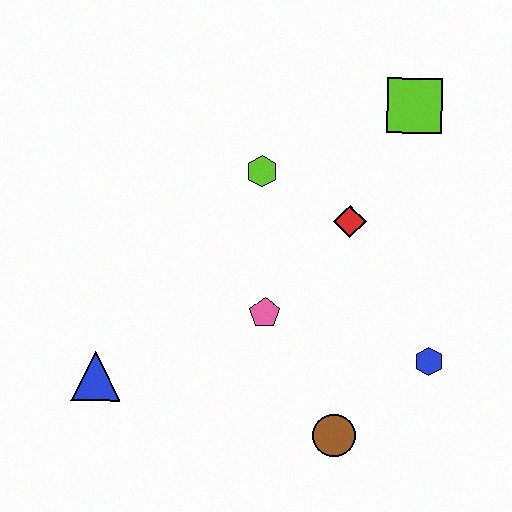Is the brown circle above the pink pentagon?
No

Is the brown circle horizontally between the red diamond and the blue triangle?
Yes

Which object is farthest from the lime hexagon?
The brown circle is farthest from the lime hexagon.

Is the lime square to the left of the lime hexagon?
No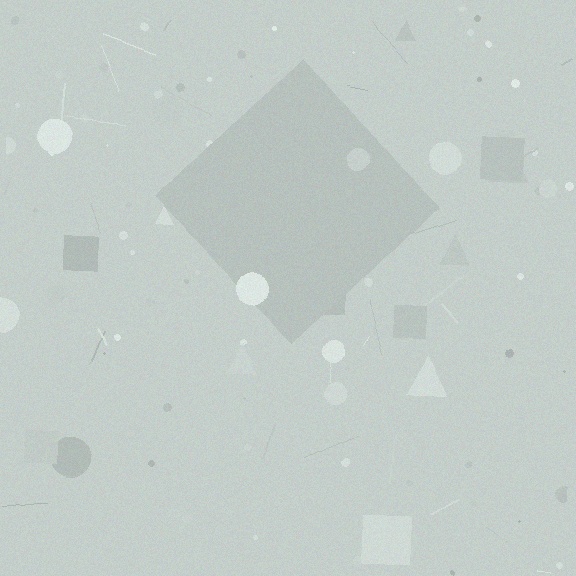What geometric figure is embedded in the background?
A diamond is embedded in the background.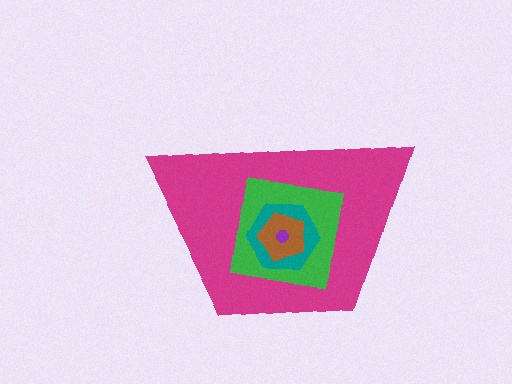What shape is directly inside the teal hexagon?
The brown pentagon.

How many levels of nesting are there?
5.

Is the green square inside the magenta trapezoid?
Yes.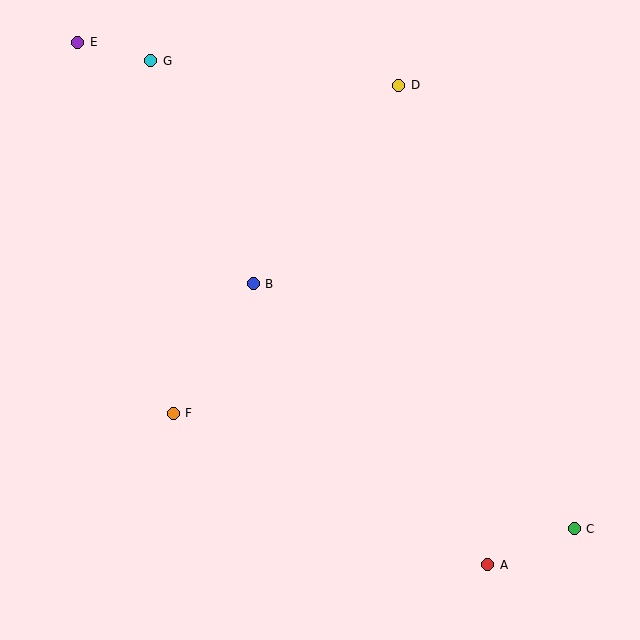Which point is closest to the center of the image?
Point B at (253, 284) is closest to the center.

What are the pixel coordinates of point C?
Point C is at (574, 529).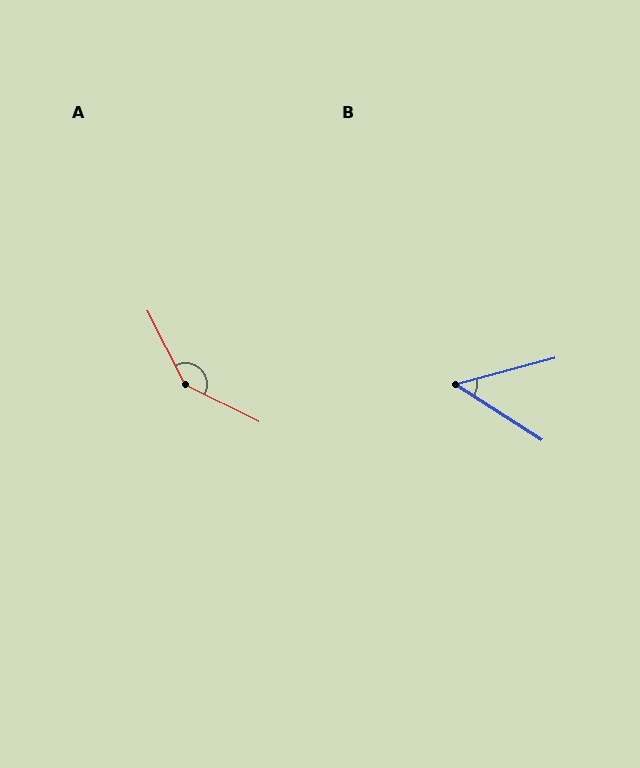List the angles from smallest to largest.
B (47°), A (144°).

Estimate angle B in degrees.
Approximately 47 degrees.